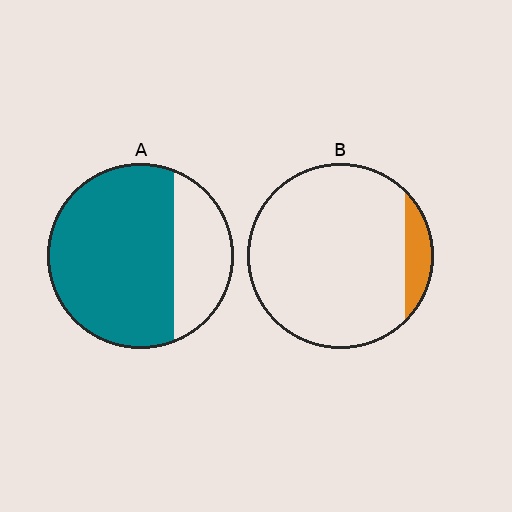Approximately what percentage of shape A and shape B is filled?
A is approximately 70% and B is approximately 10%.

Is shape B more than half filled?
No.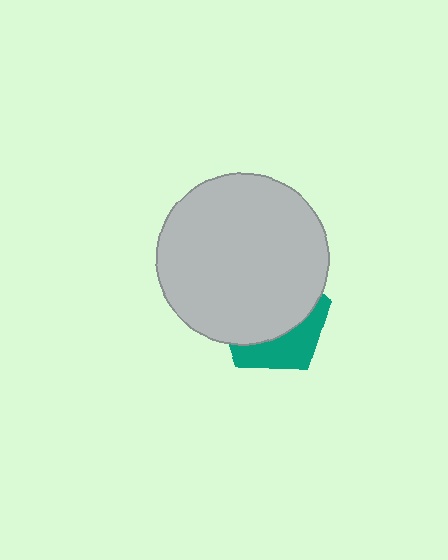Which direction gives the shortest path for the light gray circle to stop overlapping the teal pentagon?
Moving up gives the shortest separation.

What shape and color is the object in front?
The object in front is a light gray circle.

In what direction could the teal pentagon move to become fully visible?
The teal pentagon could move down. That would shift it out from behind the light gray circle entirely.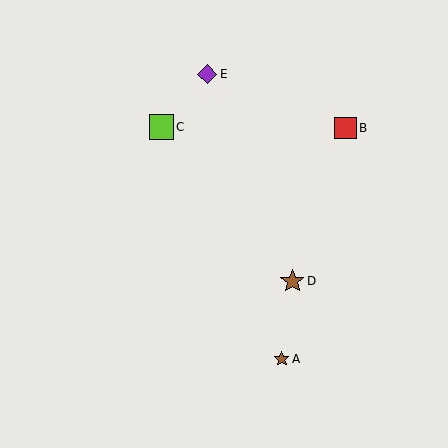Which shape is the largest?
The lime square (labeled C) is the largest.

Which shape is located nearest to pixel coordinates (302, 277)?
The brown star (labeled D) at (292, 281) is nearest to that location.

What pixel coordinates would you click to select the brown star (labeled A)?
Click at (282, 359) to select the brown star A.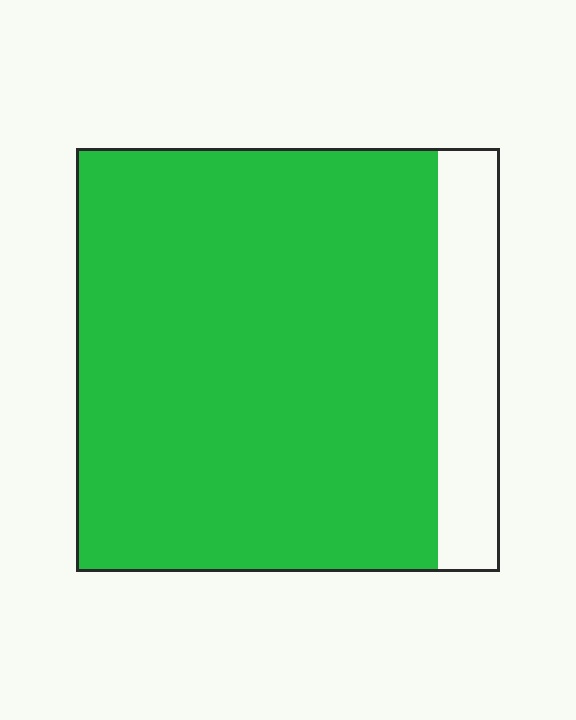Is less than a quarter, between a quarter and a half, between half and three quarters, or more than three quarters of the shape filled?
More than three quarters.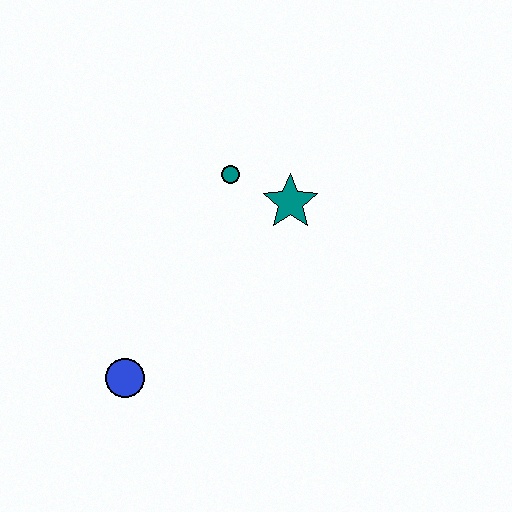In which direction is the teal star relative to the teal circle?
The teal star is to the right of the teal circle.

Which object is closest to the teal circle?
The teal star is closest to the teal circle.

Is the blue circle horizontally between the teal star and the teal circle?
No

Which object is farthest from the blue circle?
The teal star is farthest from the blue circle.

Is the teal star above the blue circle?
Yes